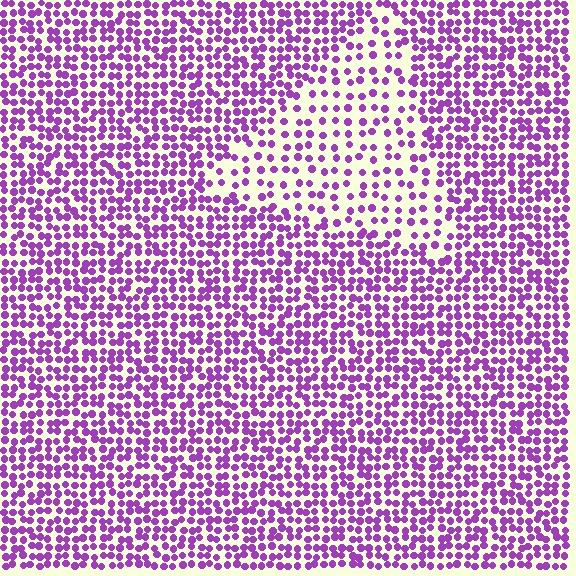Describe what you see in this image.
The image contains small purple elements arranged at two different densities. A triangle-shaped region is visible where the elements are less densely packed than the surrounding area.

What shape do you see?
I see a triangle.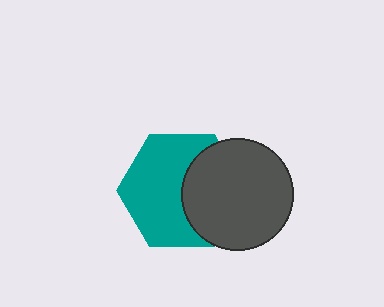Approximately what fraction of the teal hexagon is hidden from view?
Roughly 39% of the teal hexagon is hidden behind the dark gray circle.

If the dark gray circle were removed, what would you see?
You would see the complete teal hexagon.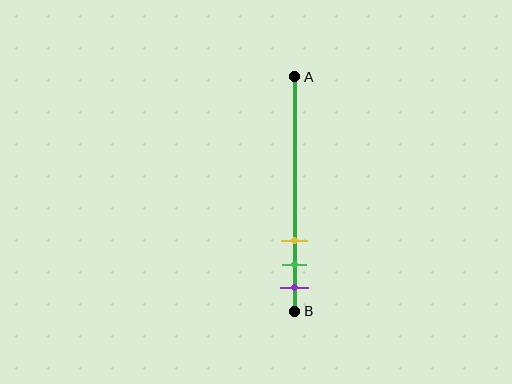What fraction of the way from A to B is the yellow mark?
The yellow mark is approximately 70% (0.7) of the way from A to B.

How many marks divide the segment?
There are 3 marks dividing the segment.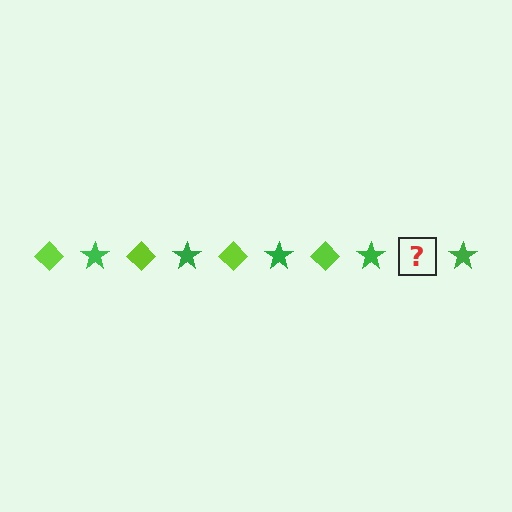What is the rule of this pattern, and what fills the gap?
The rule is that the pattern alternates between lime diamond and green star. The gap should be filled with a lime diamond.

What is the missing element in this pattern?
The missing element is a lime diamond.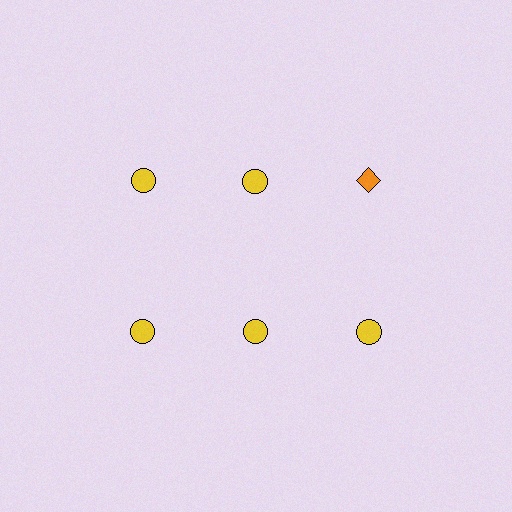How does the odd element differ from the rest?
It differs in both color (orange instead of yellow) and shape (diamond instead of circle).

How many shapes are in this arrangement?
There are 6 shapes arranged in a grid pattern.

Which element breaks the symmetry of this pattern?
The orange diamond in the top row, center column breaks the symmetry. All other shapes are yellow circles.